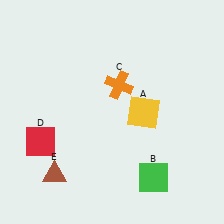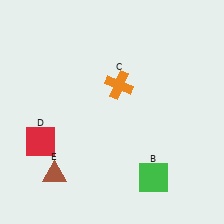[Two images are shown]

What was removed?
The yellow square (A) was removed in Image 2.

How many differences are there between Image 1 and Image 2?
There is 1 difference between the two images.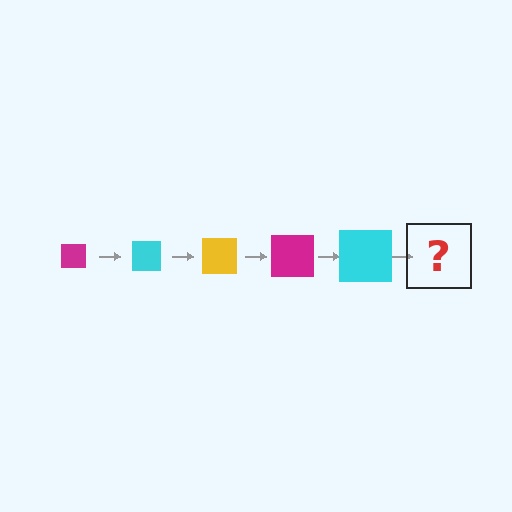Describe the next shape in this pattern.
It should be a yellow square, larger than the previous one.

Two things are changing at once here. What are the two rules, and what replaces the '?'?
The two rules are that the square grows larger each step and the color cycles through magenta, cyan, and yellow. The '?' should be a yellow square, larger than the previous one.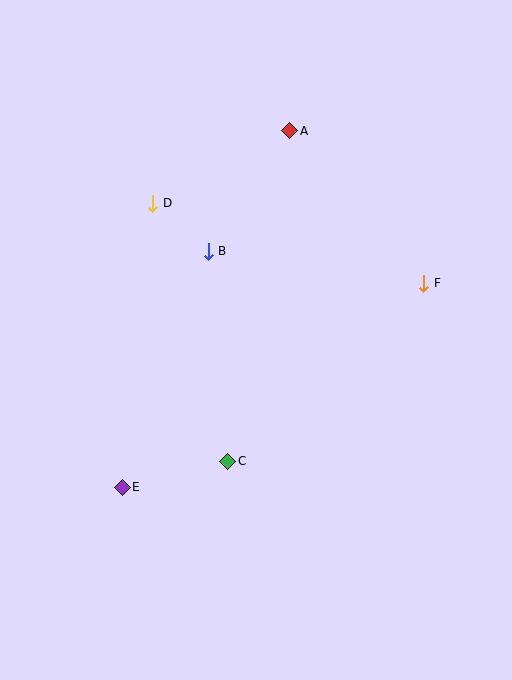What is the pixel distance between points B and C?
The distance between B and C is 211 pixels.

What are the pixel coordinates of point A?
Point A is at (290, 131).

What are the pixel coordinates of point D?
Point D is at (153, 203).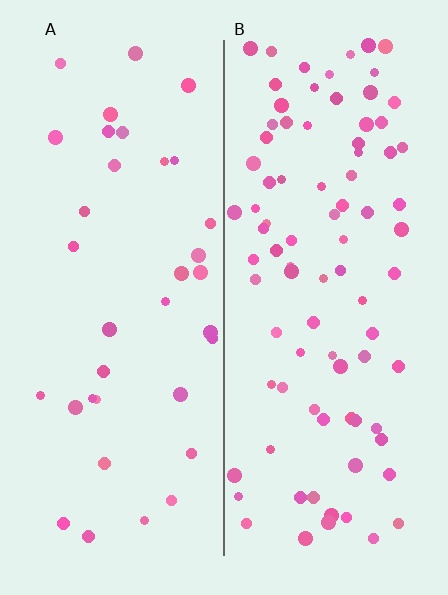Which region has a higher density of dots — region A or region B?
B (the right).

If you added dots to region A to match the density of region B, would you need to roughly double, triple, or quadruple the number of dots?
Approximately double.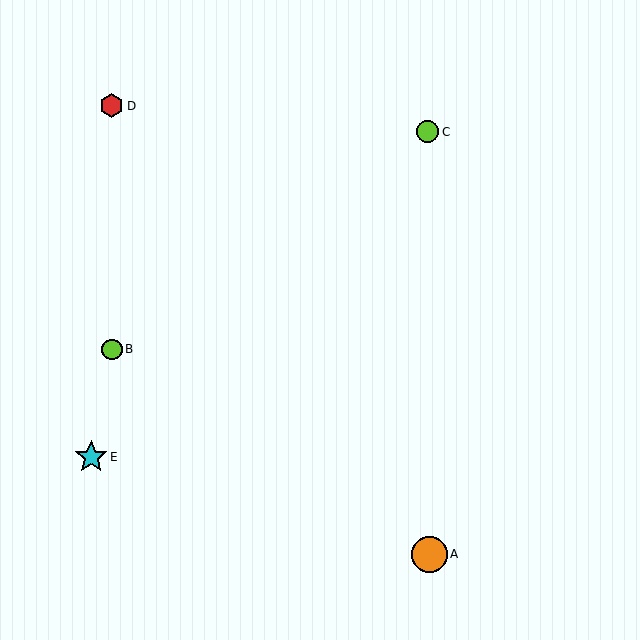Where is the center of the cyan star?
The center of the cyan star is at (91, 457).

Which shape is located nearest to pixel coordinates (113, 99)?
The red hexagon (labeled D) at (112, 106) is nearest to that location.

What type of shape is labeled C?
Shape C is a lime circle.